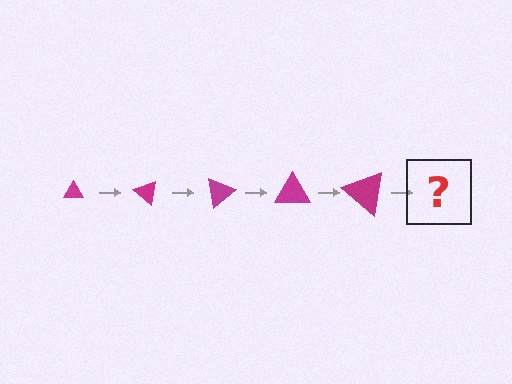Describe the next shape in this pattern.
It should be a triangle, larger than the previous one and rotated 200 degrees from the start.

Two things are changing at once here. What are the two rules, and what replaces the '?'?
The two rules are that the triangle grows larger each step and it rotates 40 degrees each step. The '?' should be a triangle, larger than the previous one and rotated 200 degrees from the start.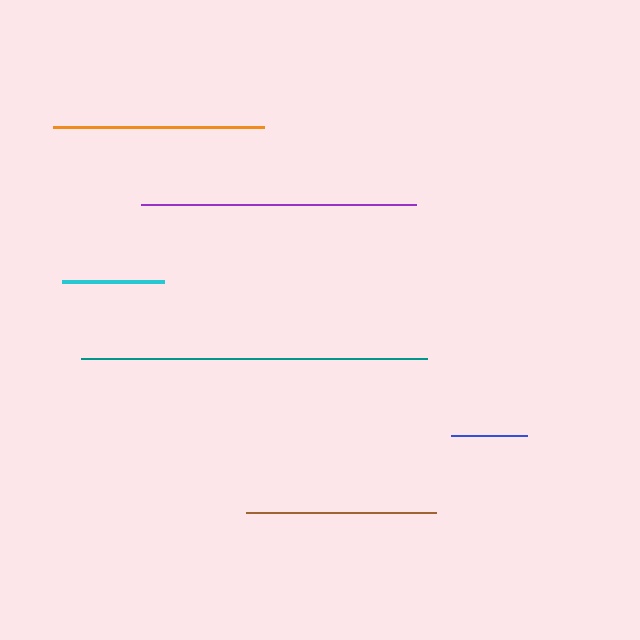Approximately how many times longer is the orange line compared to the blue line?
The orange line is approximately 2.8 times the length of the blue line.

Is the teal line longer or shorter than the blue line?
The teal line is longer than the blue line.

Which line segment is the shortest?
The blue line is the shortest at approximately 76 pixels.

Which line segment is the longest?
The teal line is the longest at approximately 346 pixels.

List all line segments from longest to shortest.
From longest to shortest: teal, purple, orange, brown, cyan, blue.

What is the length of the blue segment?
The blue segment is approximately 76 pixels long.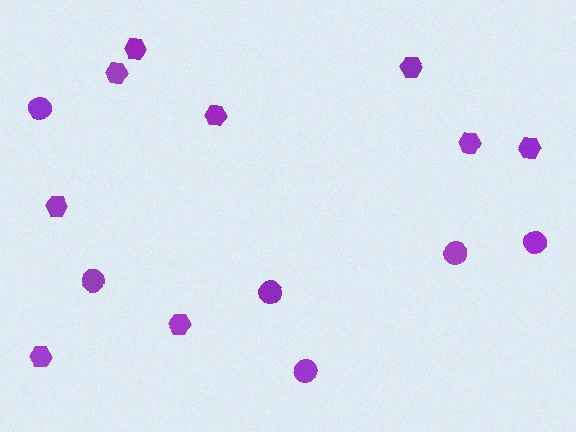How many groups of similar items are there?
There are 2 groups: one group of hexagons (9) and one group of circles (6).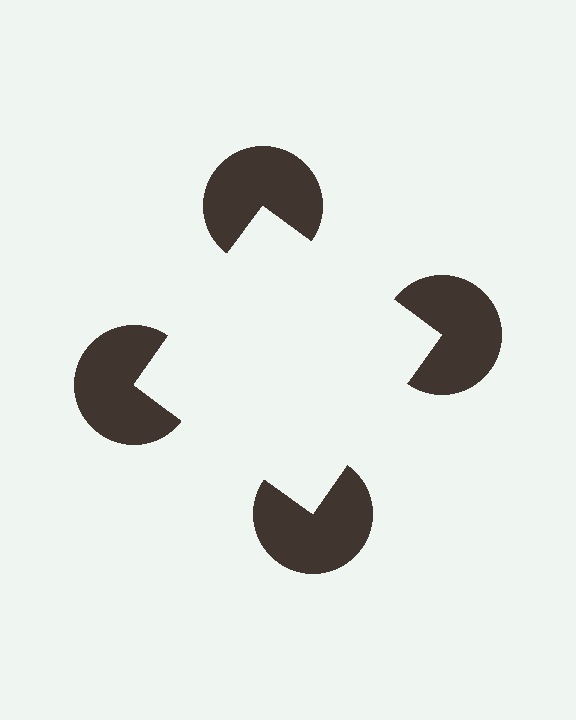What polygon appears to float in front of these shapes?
An illusory square — its edges are inferred from the aligned wedge cuts in the pac-man discs, not physically drawn.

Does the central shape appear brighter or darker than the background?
It typically appears slightly brighter than the background, even though no actual brightness change is drawn.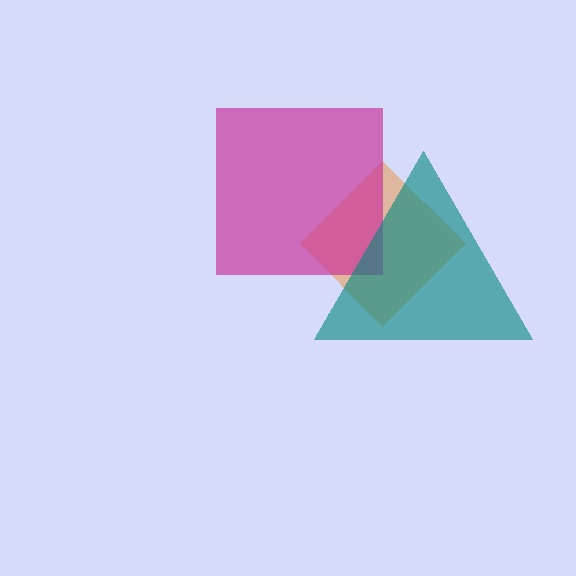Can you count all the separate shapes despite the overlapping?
Yes, there are 3 separate shapes.